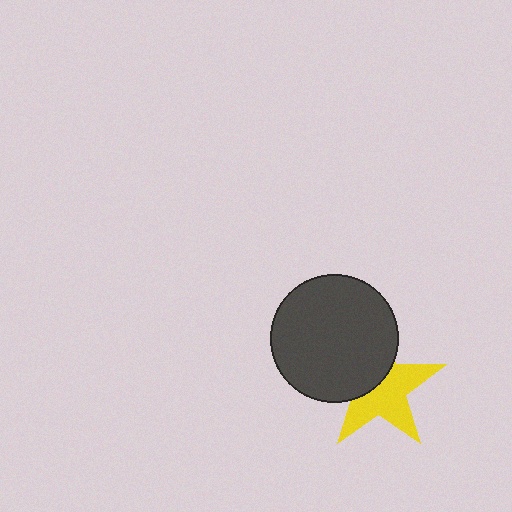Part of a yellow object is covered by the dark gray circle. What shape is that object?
It is a star.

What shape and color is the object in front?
The object in front is a dark gray circle.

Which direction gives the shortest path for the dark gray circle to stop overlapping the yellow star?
Moving toward the upper-left gives the shortest separation.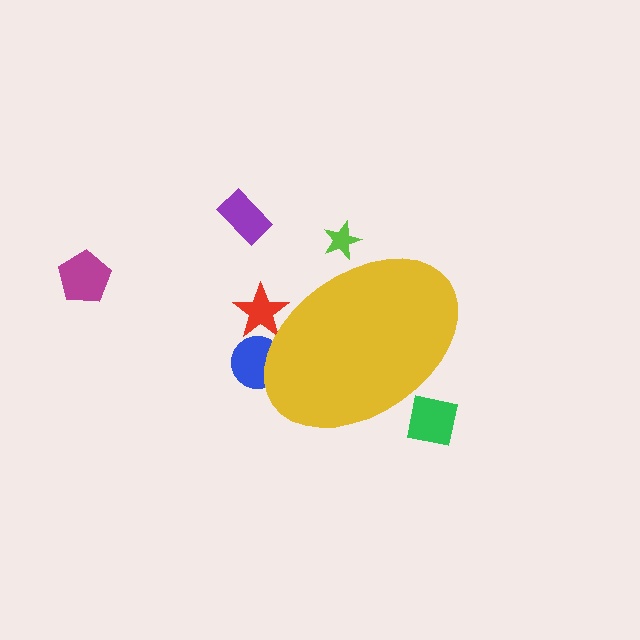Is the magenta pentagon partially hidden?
No, the magenta pentagon is fully visible.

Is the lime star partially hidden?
Yes, the lime star is partially hidden behind the yellow ellipse.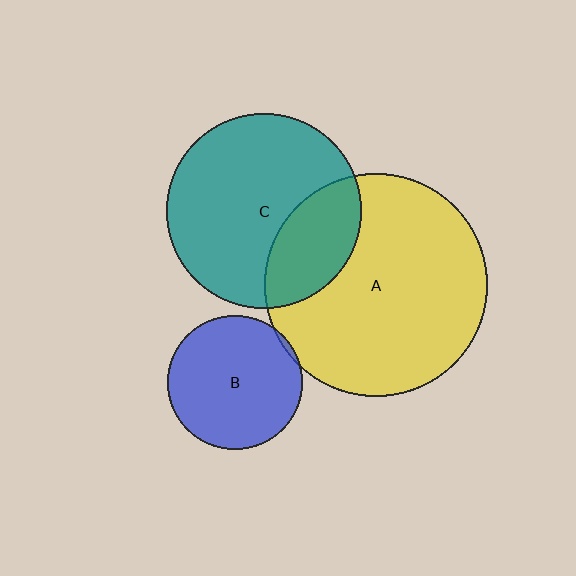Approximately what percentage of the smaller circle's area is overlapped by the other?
Approximately 30%.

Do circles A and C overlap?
Yes.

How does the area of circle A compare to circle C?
Approximately 1.3 times.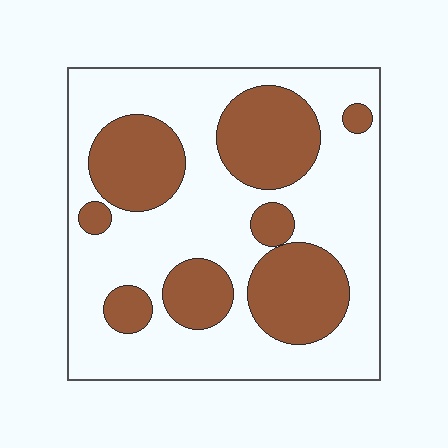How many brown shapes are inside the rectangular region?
8.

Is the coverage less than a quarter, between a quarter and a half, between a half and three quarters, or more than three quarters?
Between a quarter and a half.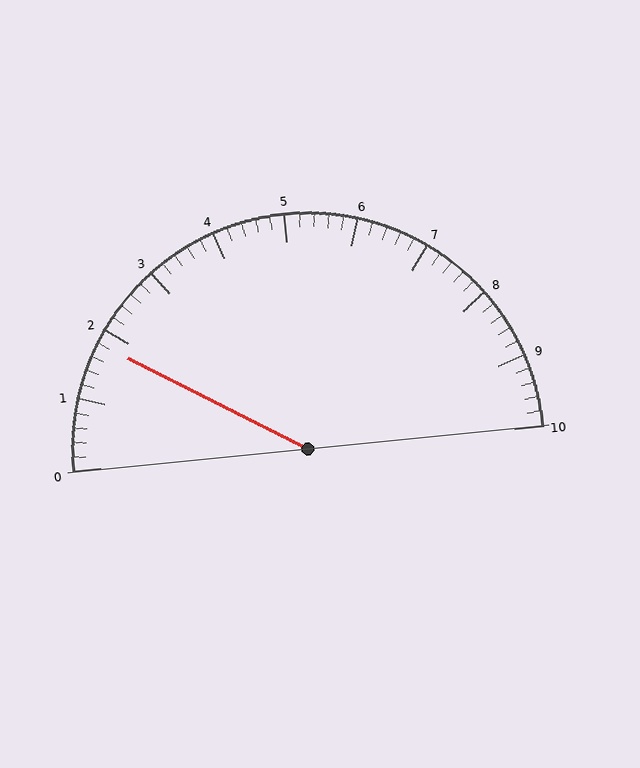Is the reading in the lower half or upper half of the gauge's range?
The reading is in the lower half of the range (0 to 10).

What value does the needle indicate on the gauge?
The needle indicates approximately 1.8.